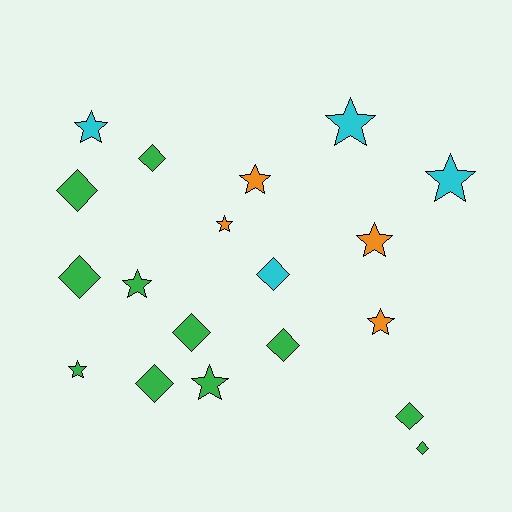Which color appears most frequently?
Green, with 11 objects.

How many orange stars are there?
There are 4 orange stars.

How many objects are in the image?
There are 19 objects.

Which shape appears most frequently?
Star, with 10 objects.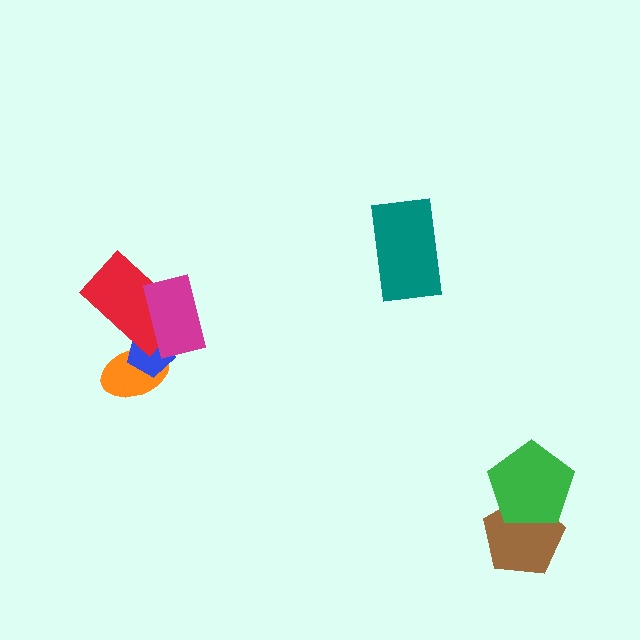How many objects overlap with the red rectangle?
3 objects overlap with the red rectangle.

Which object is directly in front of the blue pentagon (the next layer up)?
The red rectangle is directly in front of the blue pentagon.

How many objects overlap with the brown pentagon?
1 object overlaps with the brown pentagon.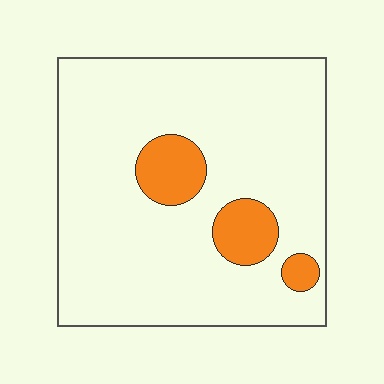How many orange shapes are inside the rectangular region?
3.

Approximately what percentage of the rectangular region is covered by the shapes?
Approximately 10%.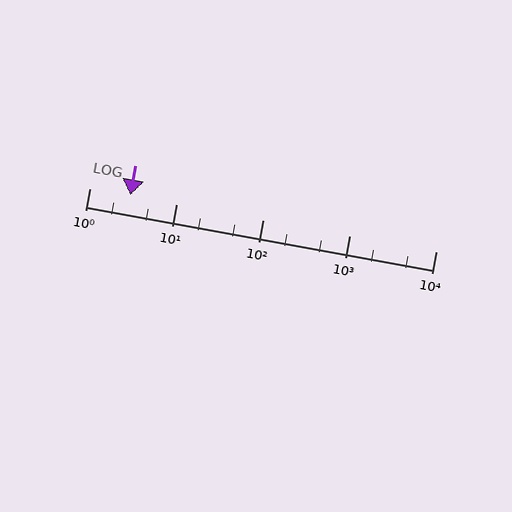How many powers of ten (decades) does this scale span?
The scale spans 4 decades, from 1 to 10000.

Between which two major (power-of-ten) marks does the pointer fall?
The pointer is between 1 and 10.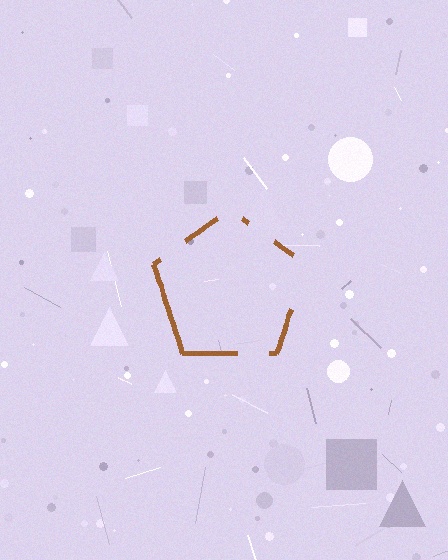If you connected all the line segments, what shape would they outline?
They would outline a pentagon.